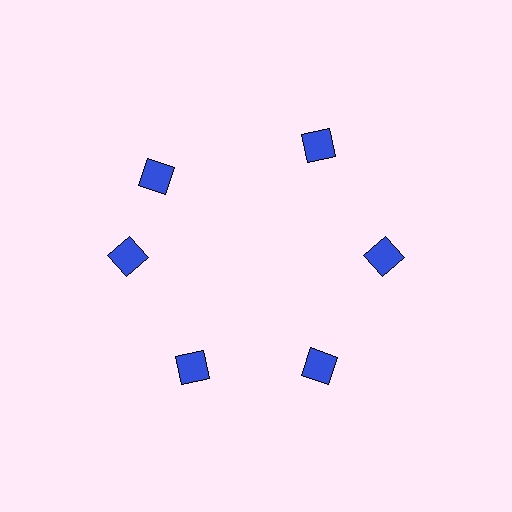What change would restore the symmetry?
The symmetry would be restored by rotating it back into even spacing with its neighbors so that all 6 diamonds sit at equal angles and equal distance from the center.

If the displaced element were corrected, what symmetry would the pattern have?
It would have 6-fold rotational symmetry — the pattern would map onto itself every 60 degrees.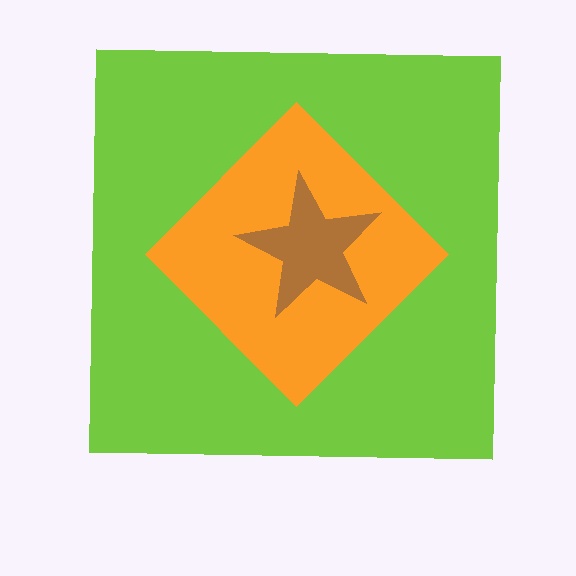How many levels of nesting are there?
3.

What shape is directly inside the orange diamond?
The brown star.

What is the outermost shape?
The lime square.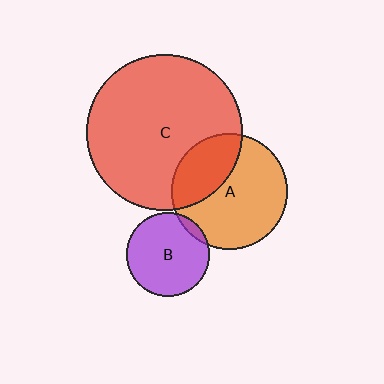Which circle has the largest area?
Circle C (red).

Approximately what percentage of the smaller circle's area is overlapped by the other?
Approximately 35%.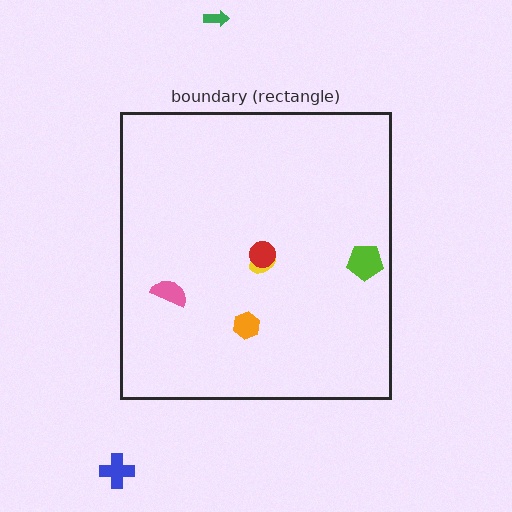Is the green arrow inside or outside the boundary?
Outside.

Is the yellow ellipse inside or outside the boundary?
Inside.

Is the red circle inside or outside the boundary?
Inside.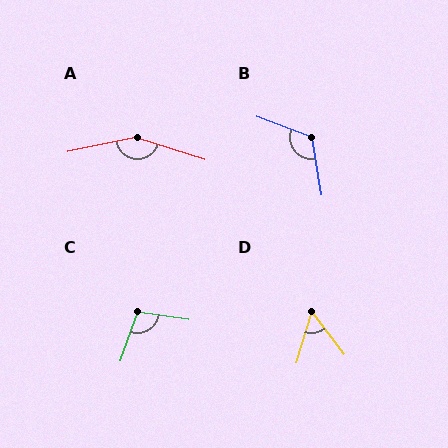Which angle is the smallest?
D, at approximately 54 degrees.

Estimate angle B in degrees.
Approximately 121 degrees.